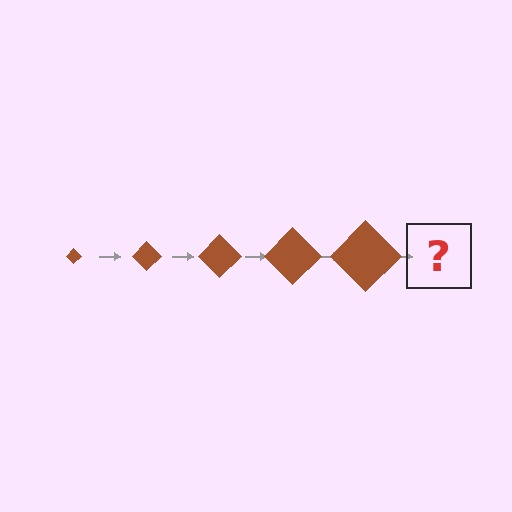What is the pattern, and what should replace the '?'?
The pattern is that the diamond gets progressively larger each step. The '?' should be a brown diamond, larger than the previous one.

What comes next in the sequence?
The next element should be a brown diamond, larger than the previous one.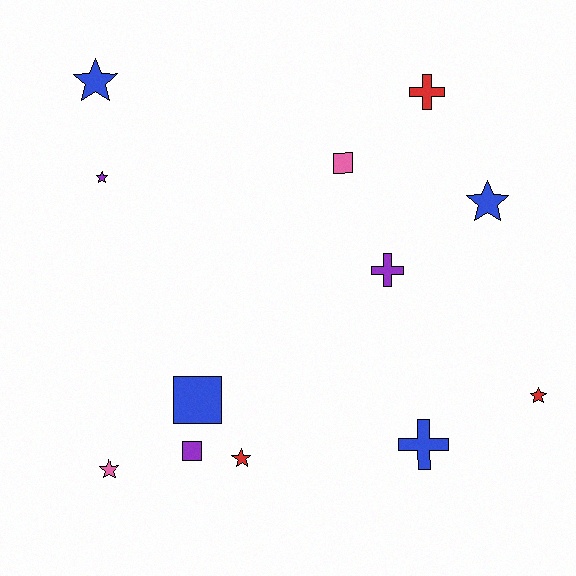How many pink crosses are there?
There are no pink crosses.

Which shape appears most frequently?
Star, with 6 objects.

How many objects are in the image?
There are 12 objects.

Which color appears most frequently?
Blue, with 4 objects.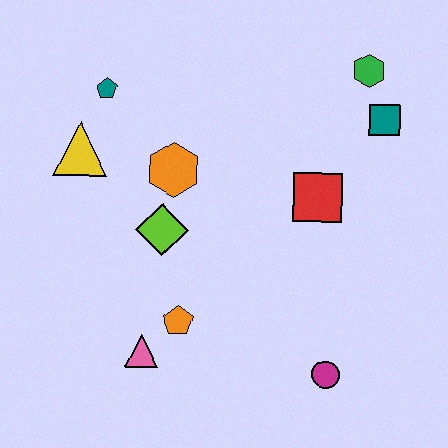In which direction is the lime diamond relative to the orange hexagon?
The lime diamond is below the orange hexagon.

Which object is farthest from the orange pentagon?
The green hexagon is farthest from the orange pentagon.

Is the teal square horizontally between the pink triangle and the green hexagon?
No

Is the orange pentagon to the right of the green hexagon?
No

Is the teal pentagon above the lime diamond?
Yes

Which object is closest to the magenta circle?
The orange pentagon is closest to the magenta circle.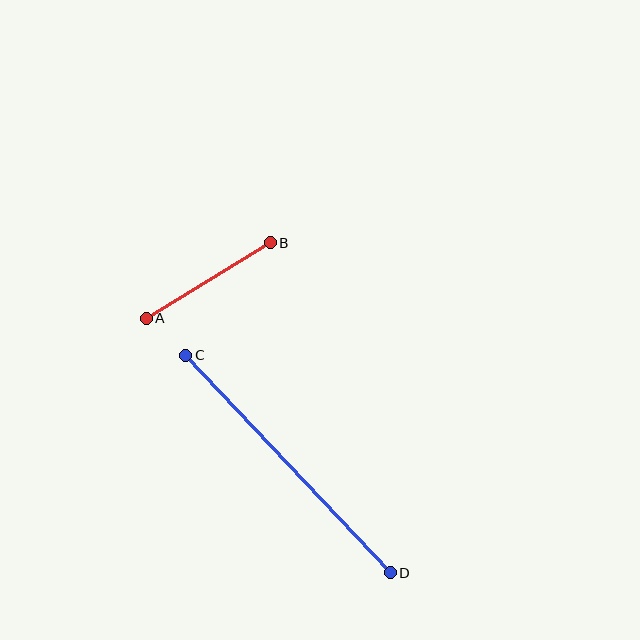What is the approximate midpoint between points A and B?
The midpoint is at approximately (208, 281) pixels.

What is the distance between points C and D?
The distance is approximately 299 pixels.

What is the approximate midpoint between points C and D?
The midpoint is at approximately (288, 464) pixels.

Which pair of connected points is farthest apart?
Points C and D are farthest apart.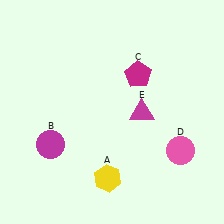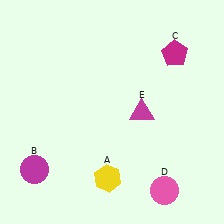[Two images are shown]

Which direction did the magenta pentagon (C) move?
The magenta pentagon (C) moved right.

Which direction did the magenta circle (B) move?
The magenta circle (B) moved down.